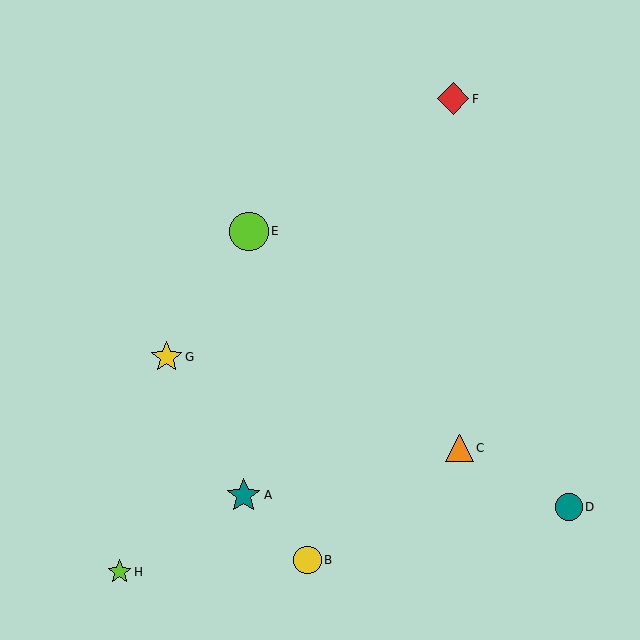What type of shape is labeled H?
Shape H is a lime star.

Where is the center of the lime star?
The center of the lime star is at (120, 572).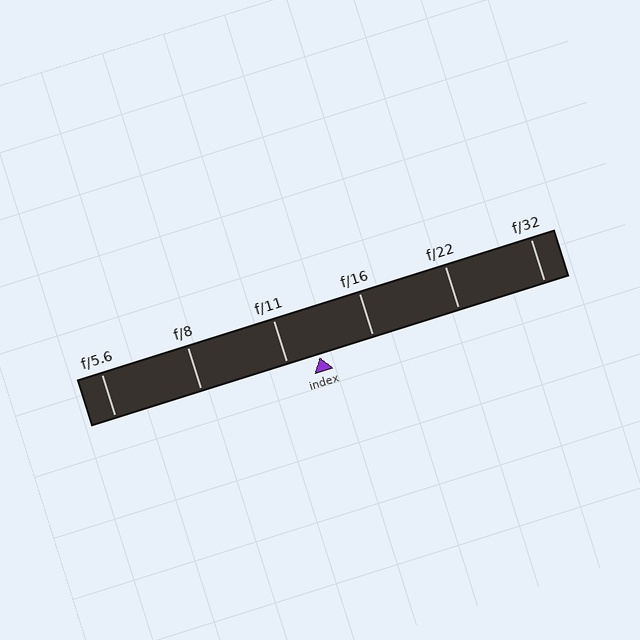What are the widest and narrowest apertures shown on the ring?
The widest aperture shown is f/5.6 and the narrowest is f/32.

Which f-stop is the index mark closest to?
The index mark is closest to f/11.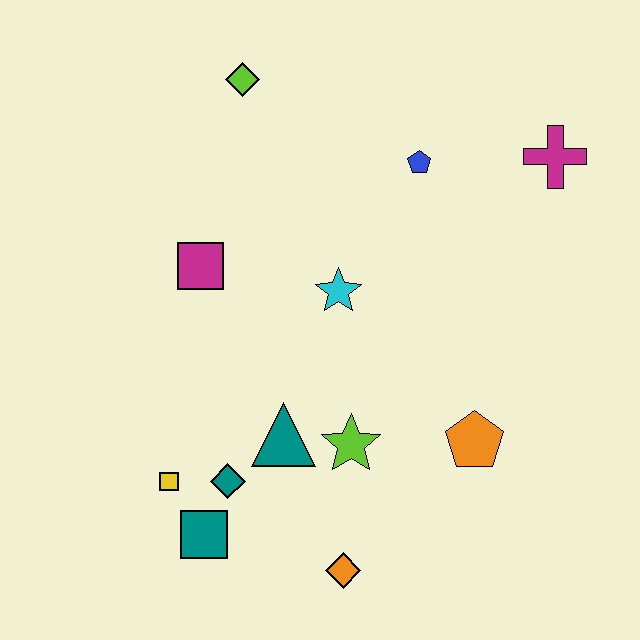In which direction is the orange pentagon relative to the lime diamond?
The orange pentagon is below the lime diamond.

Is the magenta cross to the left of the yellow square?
No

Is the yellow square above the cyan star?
No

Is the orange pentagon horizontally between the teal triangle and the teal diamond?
No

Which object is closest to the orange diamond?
The lime star is closest to the orange diamond.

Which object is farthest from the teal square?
The magenta cross is farthest from the teal square.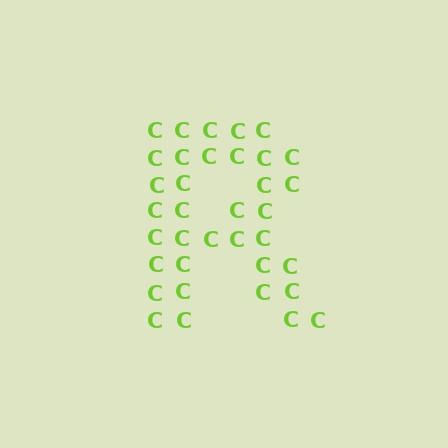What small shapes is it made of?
It is made of small letter C's.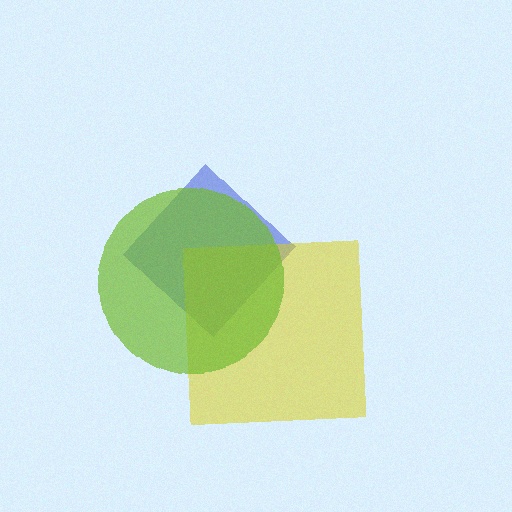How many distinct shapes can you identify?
There are 3 distinct shapes: a blue diamond, a yellow square, a lime circle.